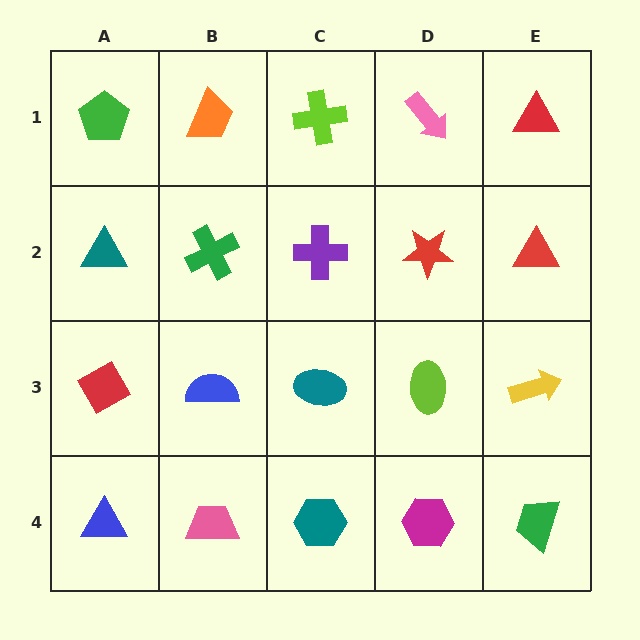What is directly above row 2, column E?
A red triangle.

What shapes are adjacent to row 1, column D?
A red star (row 2, column D), a lime cross (row 1, column C), a red triangle (row 1, column E).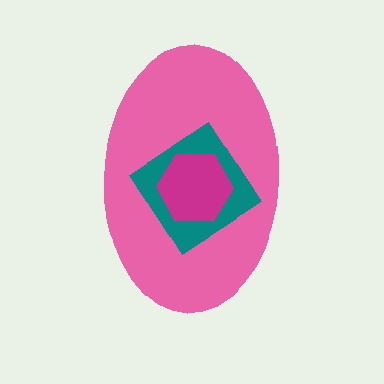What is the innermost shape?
The magenta hexagon.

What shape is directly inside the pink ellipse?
The teal diamond.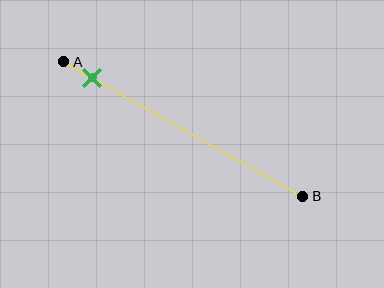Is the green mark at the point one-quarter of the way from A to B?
No, the mark is at about 10% from A, not at the 25% one-quarter point.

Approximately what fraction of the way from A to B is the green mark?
The green mark is approximately 10% of the way from A to B.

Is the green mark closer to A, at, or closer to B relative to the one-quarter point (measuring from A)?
The green mark is closer to point A than the one-quarter point of segment AB.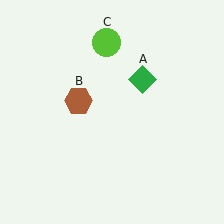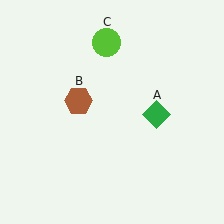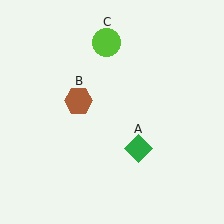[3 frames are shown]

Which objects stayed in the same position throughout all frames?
Brown hexagon (object B) and lime circle (object C) remained stationary.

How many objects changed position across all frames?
1 object changed position: green diamond (object A).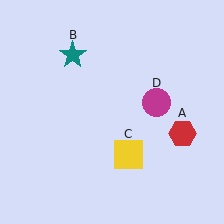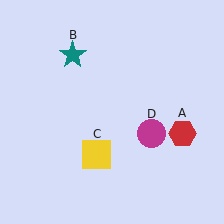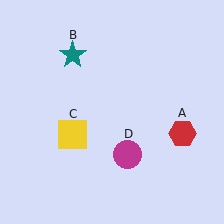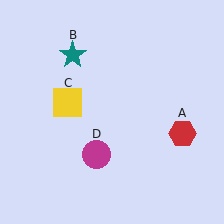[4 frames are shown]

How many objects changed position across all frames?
2 objects changed position: yellow square (object C), magenta circle (object D).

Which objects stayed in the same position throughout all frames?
Red hexagon (object A) and teal star (object B) remained stationary.